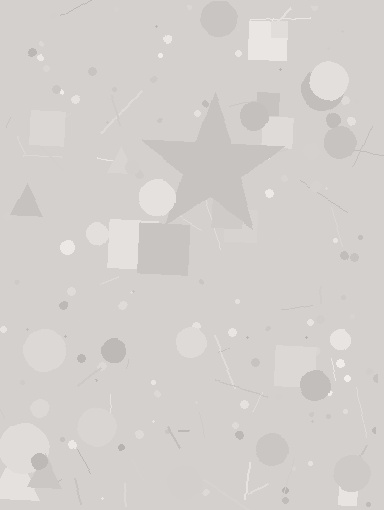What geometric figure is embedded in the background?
A star is embedded in the background.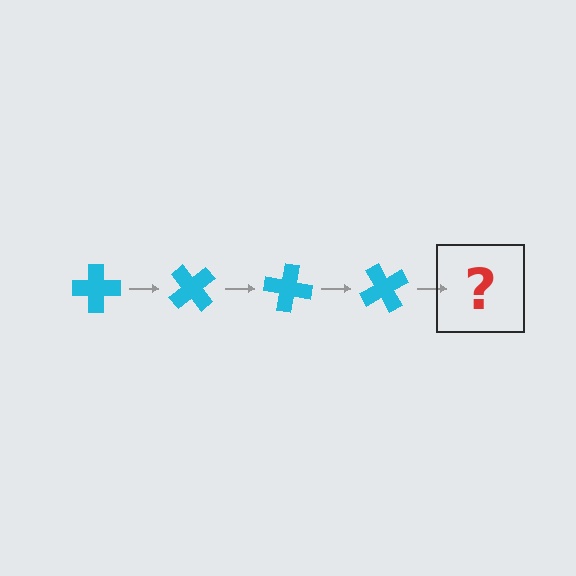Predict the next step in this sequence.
The next step is a cyan cross rotated 200 degrees.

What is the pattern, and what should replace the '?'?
The pattern is that the cross rotates 50 degrees each step. The '?' should be a cyan cross rotated 200 degrees.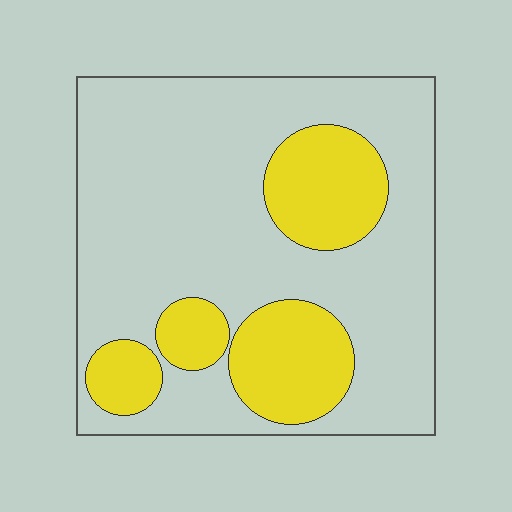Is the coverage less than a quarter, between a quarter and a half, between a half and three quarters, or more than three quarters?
Between a quarter and a half.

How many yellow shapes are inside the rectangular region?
4.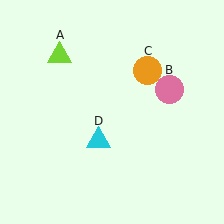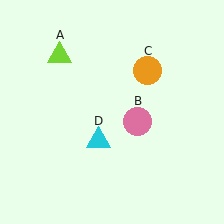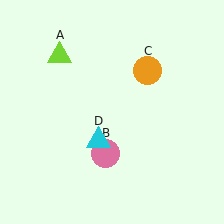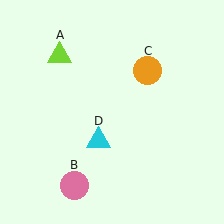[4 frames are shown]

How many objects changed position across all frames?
1 object changed position: pink circle (object B).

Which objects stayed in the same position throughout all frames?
Lime triangle (object A) and orange circle (object C) and cyan triangle (object D) remained stationary.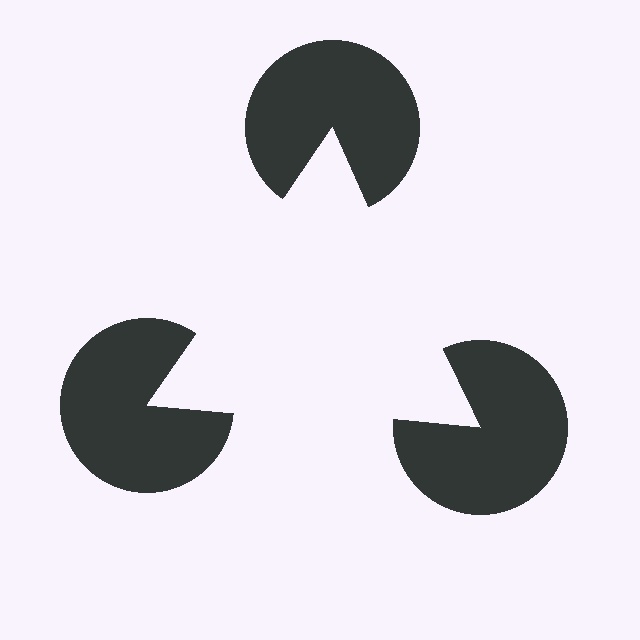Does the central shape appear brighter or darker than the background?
It typically appears slightly brighter than the background, even though no actual brightness change is drawn.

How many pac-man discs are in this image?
There are 3 — one at each vertex of the illusory triangle.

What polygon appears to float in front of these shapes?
An illusory triangle — its edges are inferred from the aligned wedge cuts in the pac-man discs, not physically drawn.